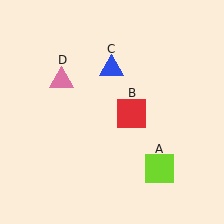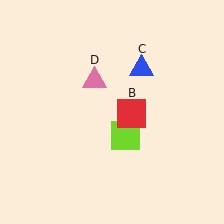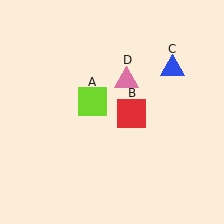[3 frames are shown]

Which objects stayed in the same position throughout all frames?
Red square (object B) remained stationary.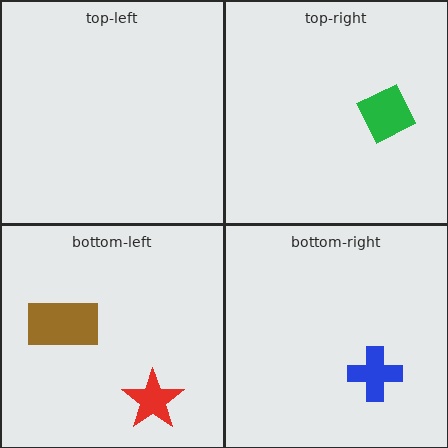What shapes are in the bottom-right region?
The blue cross.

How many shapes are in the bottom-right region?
1.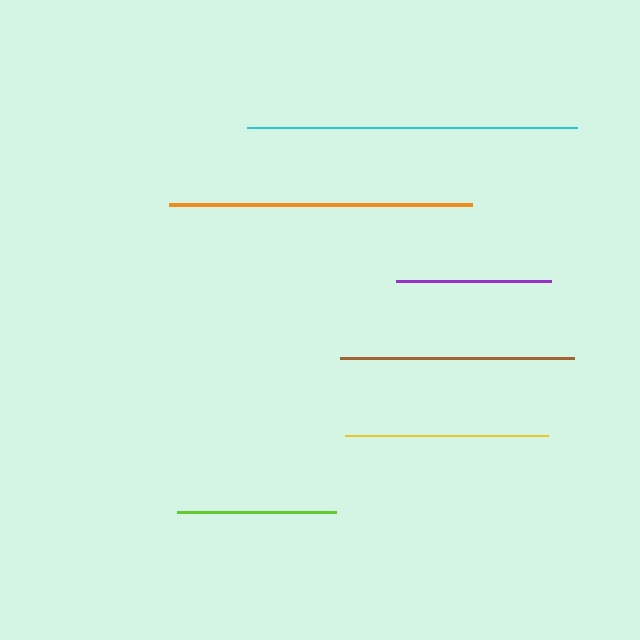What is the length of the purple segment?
The purple segment is approximately 155 pixels long.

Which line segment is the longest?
The cyan line is the longest at approximately 330 pixels.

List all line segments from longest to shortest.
From longest to shortest: cyan, orange, brown, yellow, lime, purple.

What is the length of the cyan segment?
The cyan segment is approximately 330 pixels long.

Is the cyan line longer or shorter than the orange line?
The cyan line is longer than the orange line.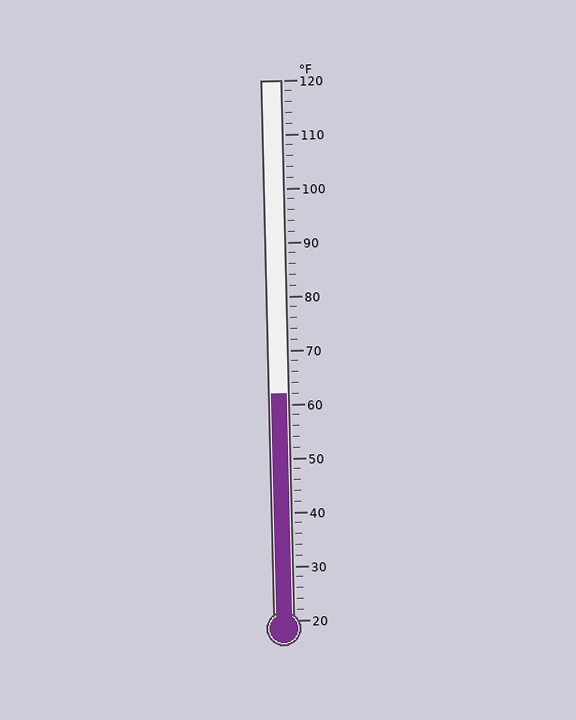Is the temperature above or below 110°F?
The temperature is below 110°F.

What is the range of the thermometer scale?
The thermometer scale ranges from 20°F to 120°F.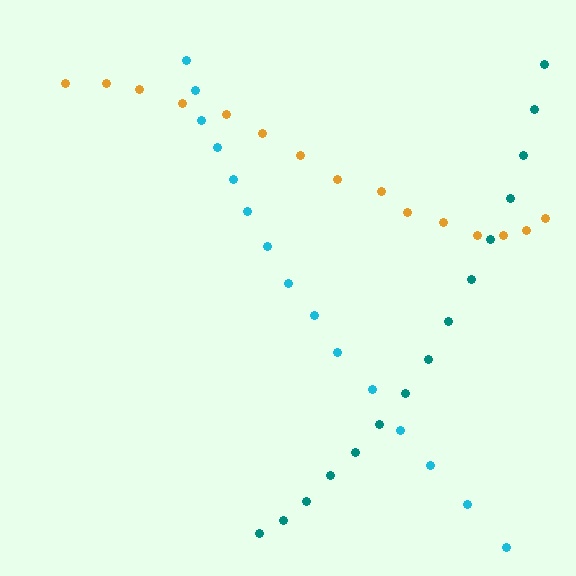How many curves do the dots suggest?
There are 3 distinct paths.